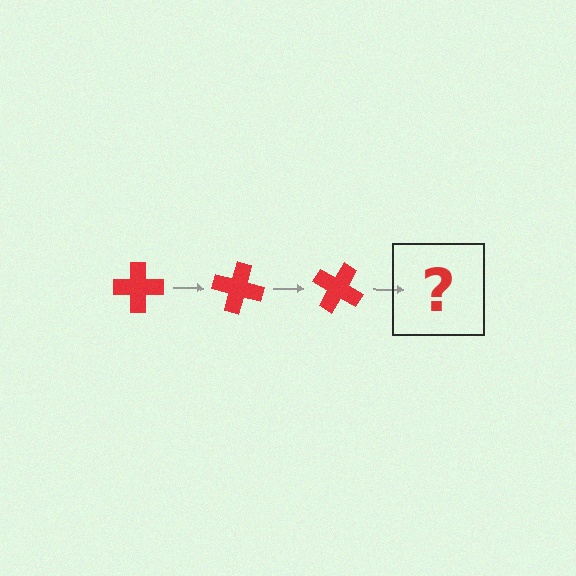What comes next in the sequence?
The next element should be a red cross rotated 45 degrees.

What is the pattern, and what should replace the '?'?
The pattern is that the cross rotates 15 degrees each step. The '?' should be a red cross rotated 45 degrees.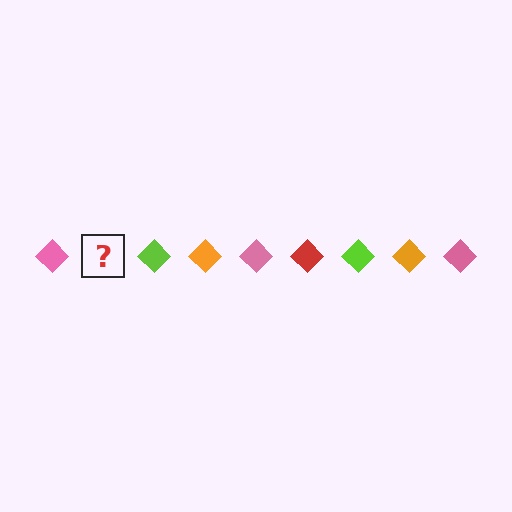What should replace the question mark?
The question mark should be replaced with a red diamond.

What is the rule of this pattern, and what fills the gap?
The rule is that the pattern cycles through pink, red, lime, orange diamonds. The gap should be filled with a red diamond.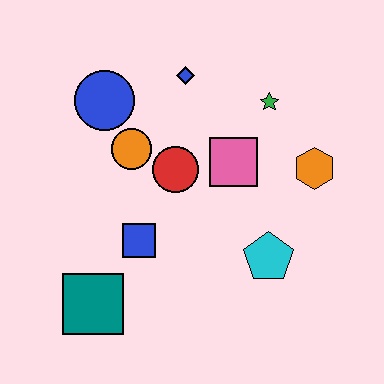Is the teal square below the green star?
Yes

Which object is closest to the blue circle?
The orange circle is closest to the blue circle.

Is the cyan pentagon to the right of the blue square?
Yes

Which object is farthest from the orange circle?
The orange hexagon is farthest from the orange circle.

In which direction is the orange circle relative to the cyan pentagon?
The orange circle is to the left of the cyan pentagon.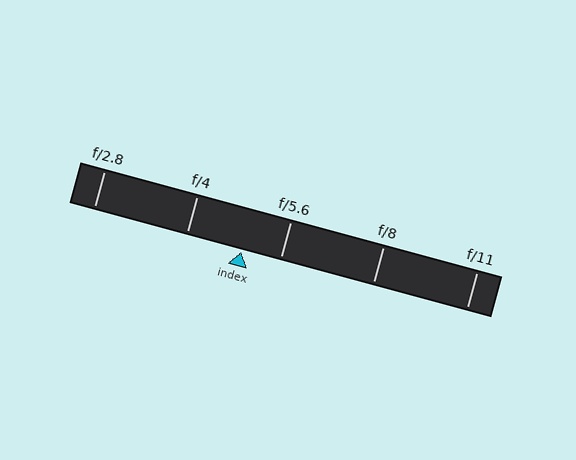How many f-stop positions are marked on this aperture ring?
There are 5 f-stop positions marked.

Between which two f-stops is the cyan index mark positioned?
The index mark is between f/4 and f/5.6.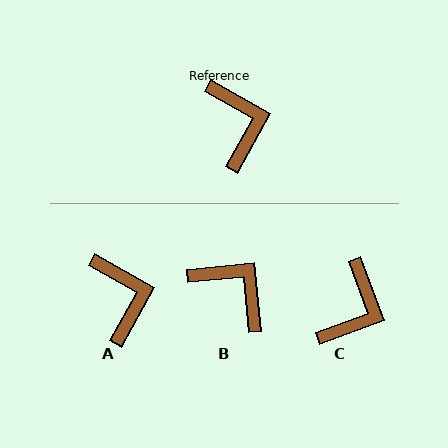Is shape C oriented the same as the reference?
No, it is off by about 41 degrees.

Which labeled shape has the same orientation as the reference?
A.